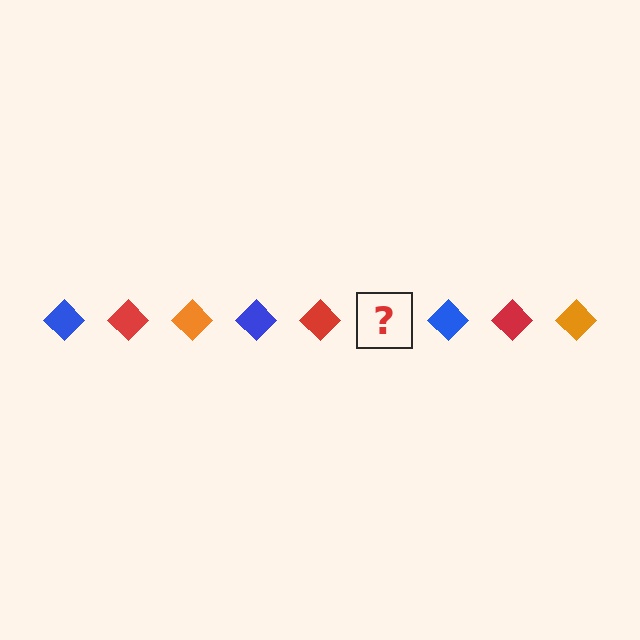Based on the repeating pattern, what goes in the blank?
The blank should be an orange diamond.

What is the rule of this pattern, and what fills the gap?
The rule is that the pattern cycles through blue, red, orange diamonds. The gap should be filled with an orange diamond.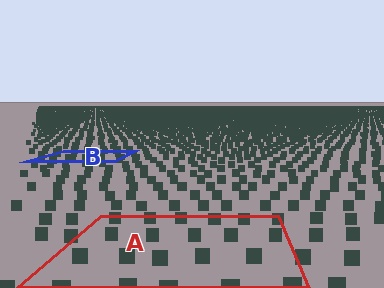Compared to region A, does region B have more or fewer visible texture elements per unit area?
Region B has more texture elements per unit area — they are packed more densely because it is farther away.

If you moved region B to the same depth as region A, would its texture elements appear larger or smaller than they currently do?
They would appear larger. At a closer depth, the same texture elements are projected at a bigger on-screen size.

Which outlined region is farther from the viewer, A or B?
Region B is farther from the viewer — the texture elements inside it appear smaller and more densely packed.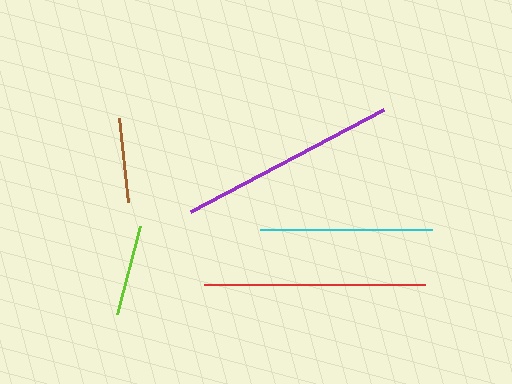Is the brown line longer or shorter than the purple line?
The purple line is longer than the brown line.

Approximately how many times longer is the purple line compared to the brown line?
The purple line is approximately 2.6 times the length of the brown line.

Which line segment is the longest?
The red line is the longest at approximately 221 pixels.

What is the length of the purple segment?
The purple segment is approximately 219 pixels long.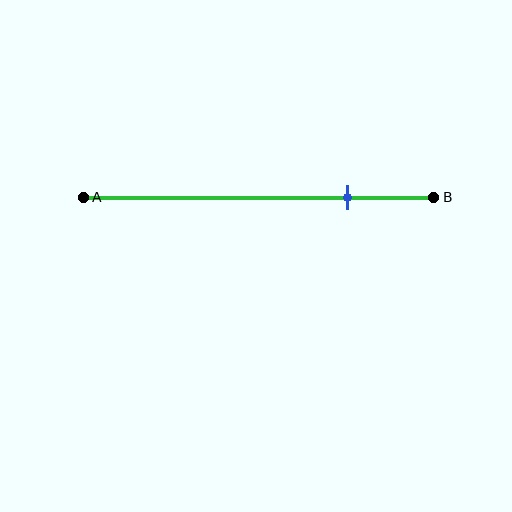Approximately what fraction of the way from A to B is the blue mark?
The blue mark is approximately 75% of the way from A to B.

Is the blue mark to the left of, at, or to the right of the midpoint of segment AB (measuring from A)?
The blue mark is to the right of the midpoint of segment AB.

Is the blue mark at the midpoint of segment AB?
No, the mark is at about 75% from A, not at the 50% midpoint.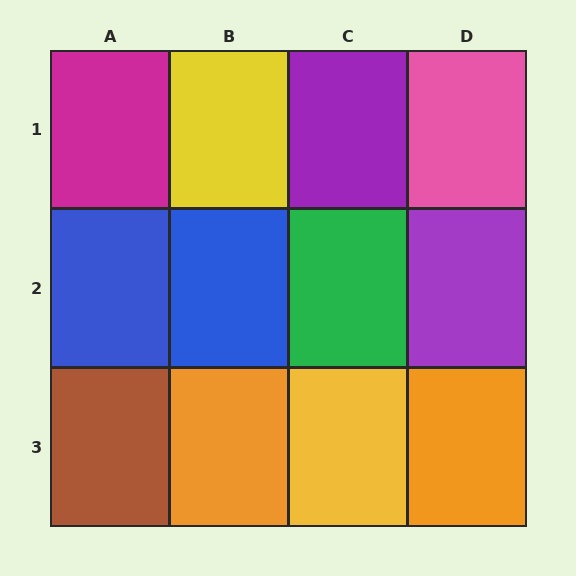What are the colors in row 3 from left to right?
Brown, orange, yellow, orange.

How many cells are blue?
2 cells are blue.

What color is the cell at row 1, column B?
Yellow.